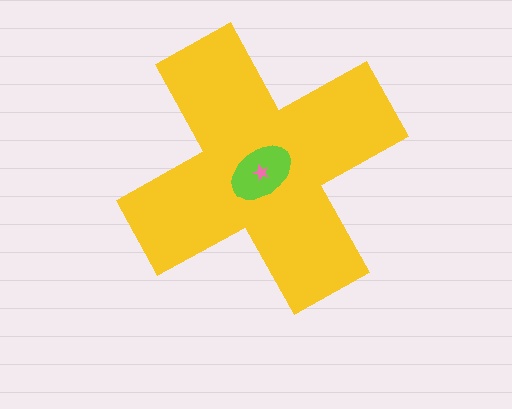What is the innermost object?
The pink star.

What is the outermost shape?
The yellow cross.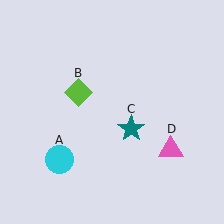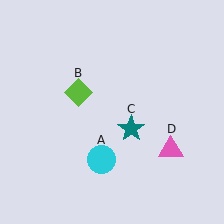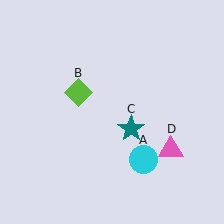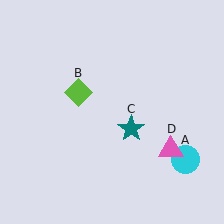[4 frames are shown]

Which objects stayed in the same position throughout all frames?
Lime diamond (object B) and teal star (object C) and pink triangle (object D) remained stationary.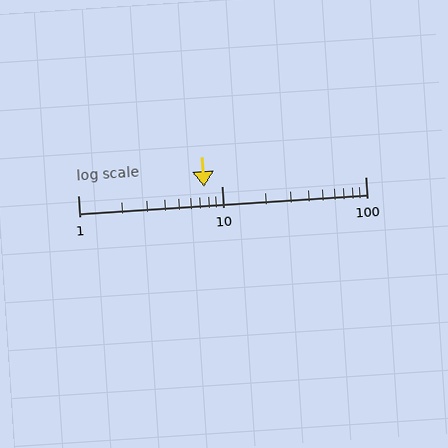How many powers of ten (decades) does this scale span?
The scale spans 2 decades, from 1 to 100.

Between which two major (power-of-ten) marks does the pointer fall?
The pointer is between 1 and 10.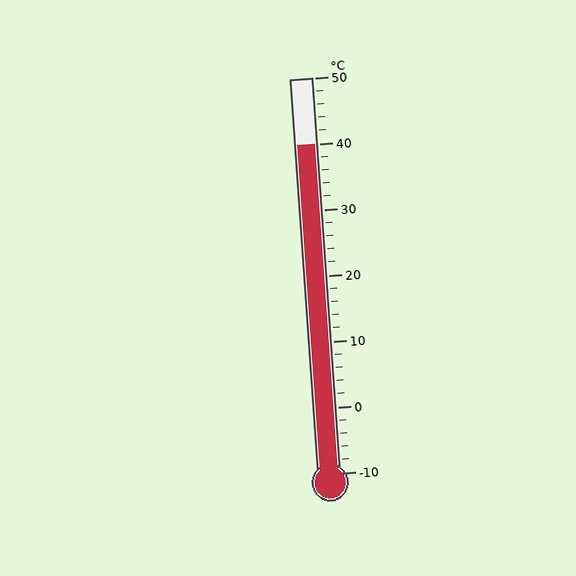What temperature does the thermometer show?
The thermometer shows approximately 40°C.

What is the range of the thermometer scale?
The thermometer scale ranges from -10°C to 50°C.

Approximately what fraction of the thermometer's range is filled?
The thermometer is filled to approximately 85% of its range.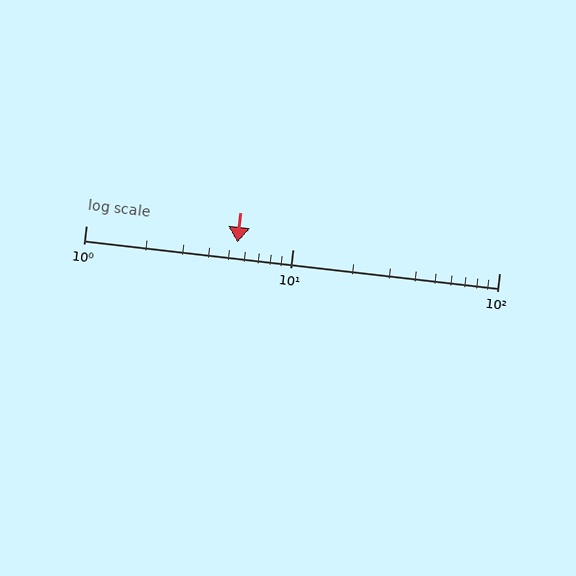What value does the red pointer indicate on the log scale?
The pointer indicates approximately 5.4.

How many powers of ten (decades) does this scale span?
The scale spans 2 decades, from 1 to 100.